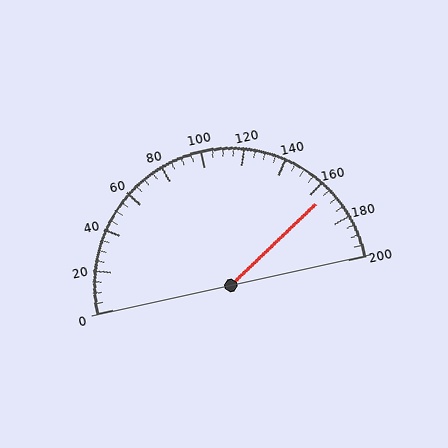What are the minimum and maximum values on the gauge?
The gauge ranges from 0 to 200.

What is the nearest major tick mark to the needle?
The nearest major tick mark is 160.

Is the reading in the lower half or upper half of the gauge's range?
The reading is in the upper half of the range (0 to 200).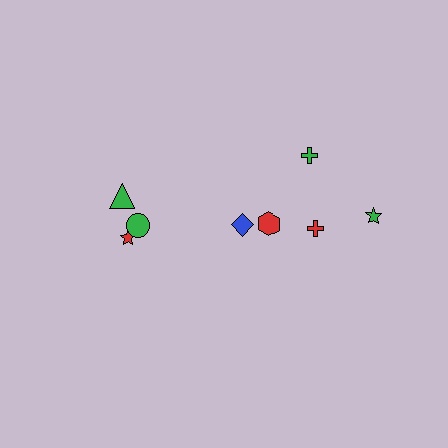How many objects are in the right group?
There are 5 objects.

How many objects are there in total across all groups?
There are 8 objects.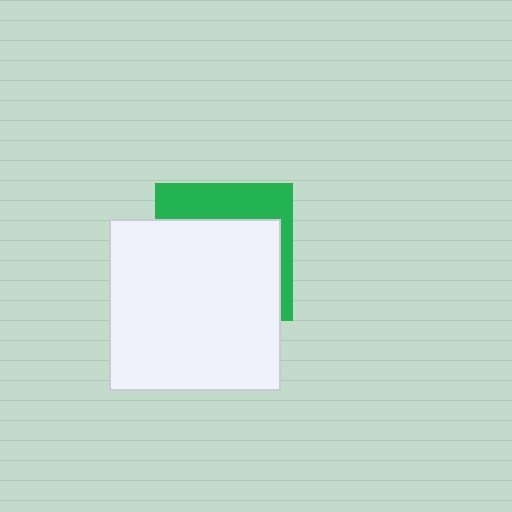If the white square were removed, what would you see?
You would see the complete green square.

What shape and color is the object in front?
The object in front is a white square.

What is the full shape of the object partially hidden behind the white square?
The partially hidden object is a green square.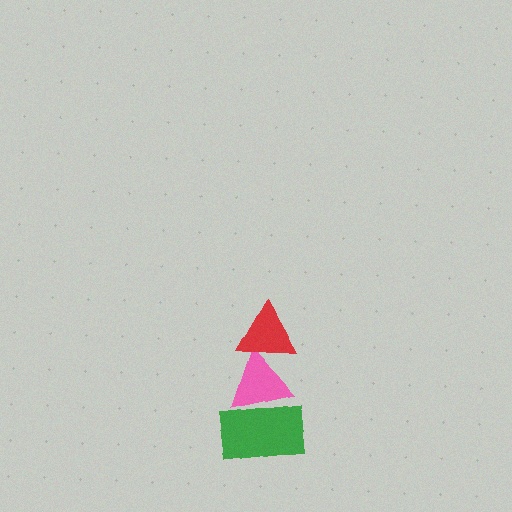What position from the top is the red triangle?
The red triangle is 1st from the top.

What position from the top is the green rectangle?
The green rectangle is 3rd from the top.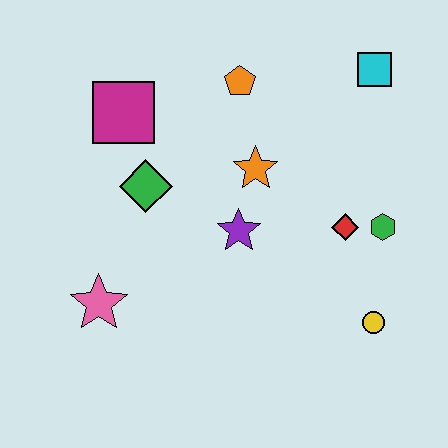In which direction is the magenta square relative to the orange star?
The magenta square is to the left of the orange star.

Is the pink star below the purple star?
Yes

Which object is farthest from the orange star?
The pink star is farthest from the orange star.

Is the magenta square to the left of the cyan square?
Yes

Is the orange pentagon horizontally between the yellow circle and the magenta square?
Yes